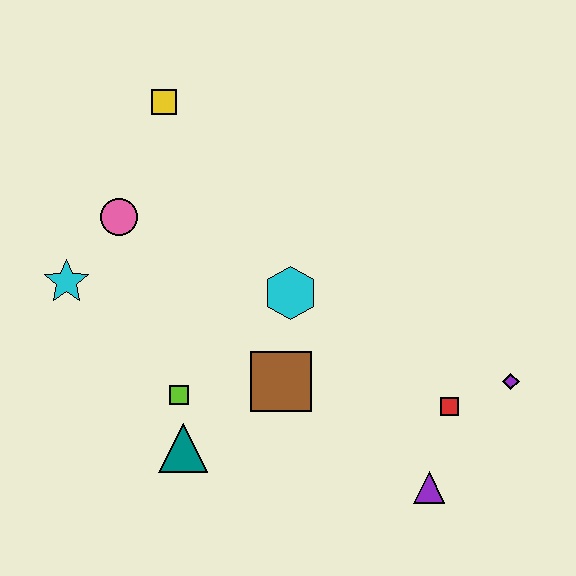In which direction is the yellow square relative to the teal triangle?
The yellow square is above the teal triangle.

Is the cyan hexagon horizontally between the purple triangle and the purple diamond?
No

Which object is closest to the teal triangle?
The lime square is closest to the teal triangle.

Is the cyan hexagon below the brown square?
No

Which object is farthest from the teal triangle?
The yellow square is farthest from the teal triangle.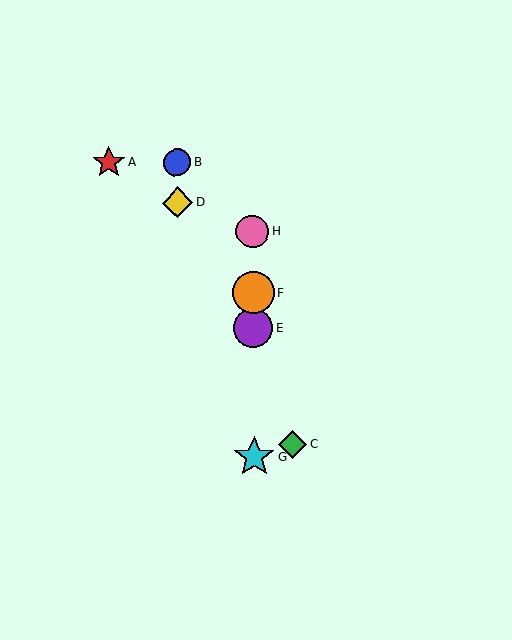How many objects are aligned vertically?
4 objects (E, F, G, H) are aligned vertically.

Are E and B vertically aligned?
No, E is at x≈253 and B is at x≈177.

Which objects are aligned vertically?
Objects E, F, G, H are aligned vertically.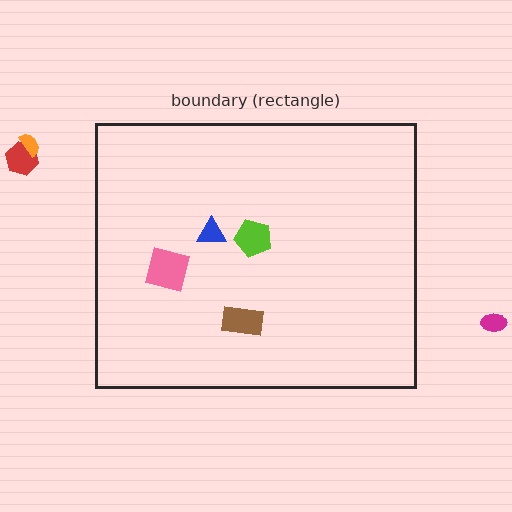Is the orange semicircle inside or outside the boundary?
Outside.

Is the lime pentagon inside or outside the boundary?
Inside.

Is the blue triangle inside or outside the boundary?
Inside.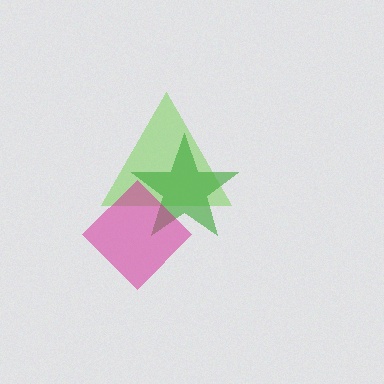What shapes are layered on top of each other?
The layered shapes are: a lime triangle, a green star, a magenta diamond.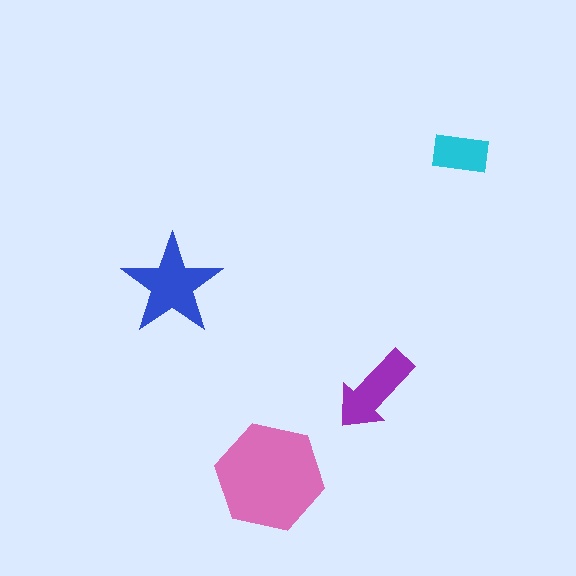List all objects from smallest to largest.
The cyan rectangle, the purple arrow, the blue star, the pink hexagon.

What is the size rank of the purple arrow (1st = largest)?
3rd.